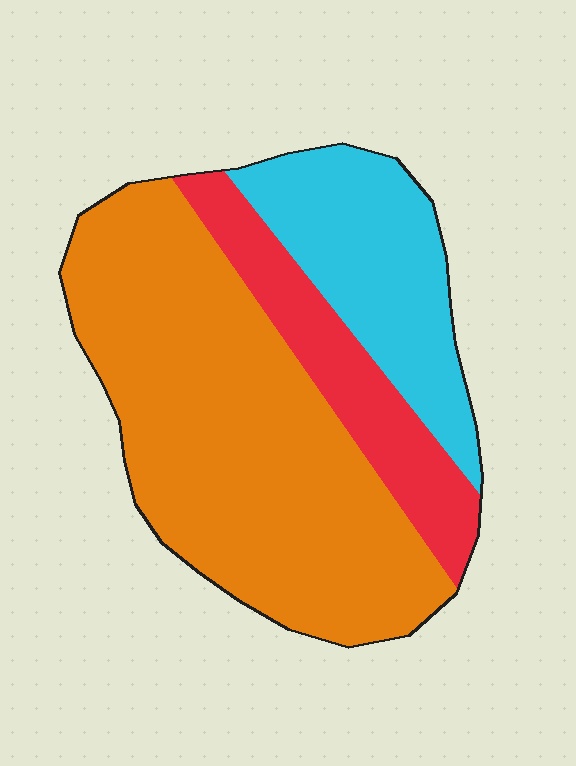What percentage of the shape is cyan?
Cyan covers around 25% of the shape.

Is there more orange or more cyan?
Orange.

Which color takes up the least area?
Red, at roughly 20%.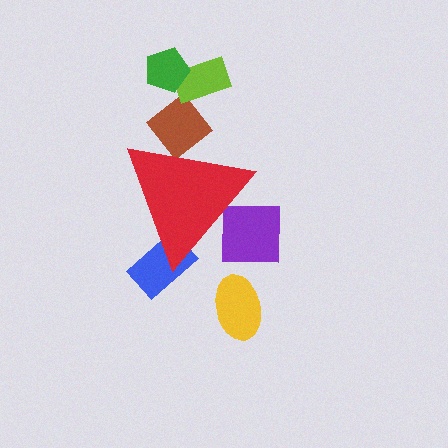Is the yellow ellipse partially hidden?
No, the yellow ellipse is fully visible.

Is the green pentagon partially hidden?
No, the green pentagon is fully visible.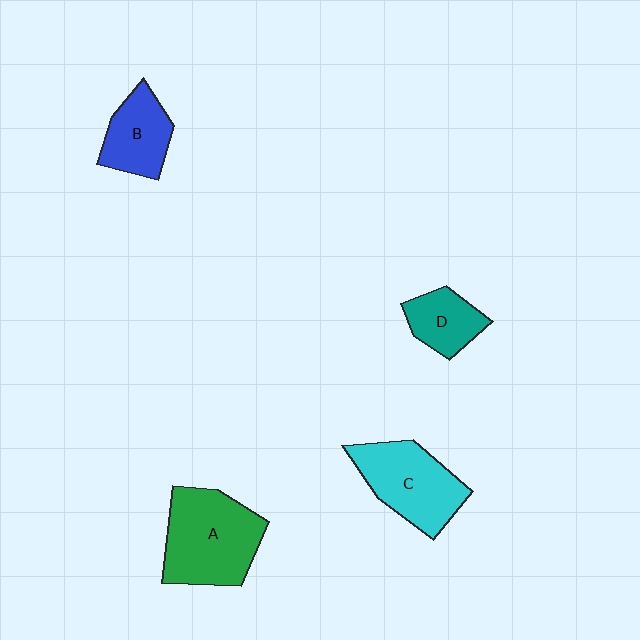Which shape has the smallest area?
Shape D (teal).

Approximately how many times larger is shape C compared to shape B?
Approximately 1.4 times.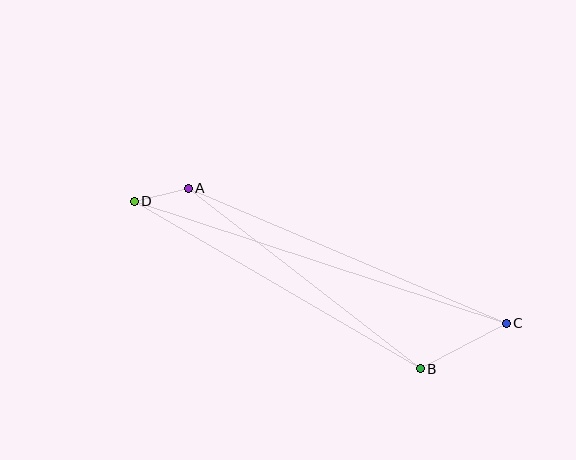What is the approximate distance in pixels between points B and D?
The distance between B and D is approximately 331 pixels.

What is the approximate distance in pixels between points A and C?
The distance between A and C is approximately 345 pixels.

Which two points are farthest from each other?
Points C and D are farthest from each other.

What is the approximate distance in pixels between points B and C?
The distance between B and C is approximately 97 pixels.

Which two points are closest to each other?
Points A and D are closest to each other.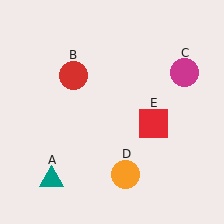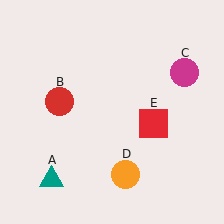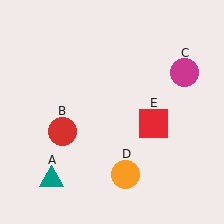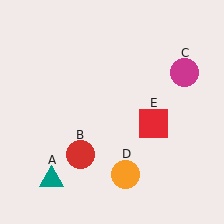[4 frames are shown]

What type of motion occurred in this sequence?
The red circle (object B) rotated counterclockwise around the center of the scene.